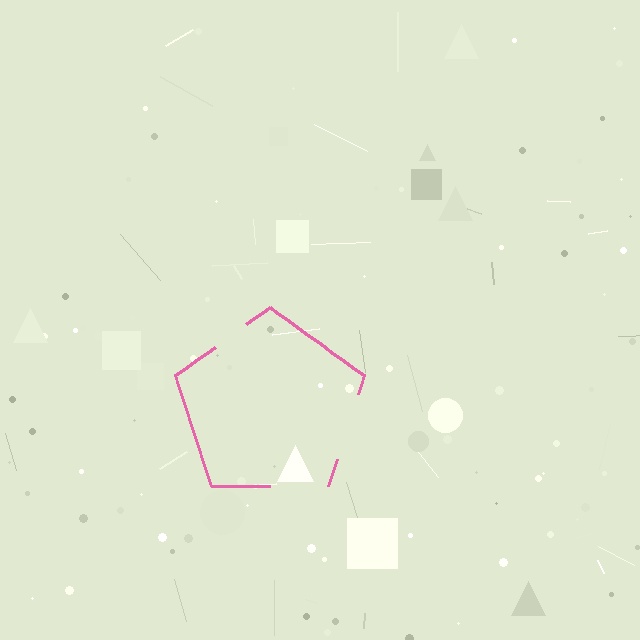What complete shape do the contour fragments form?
The contour fragments form a pentagon.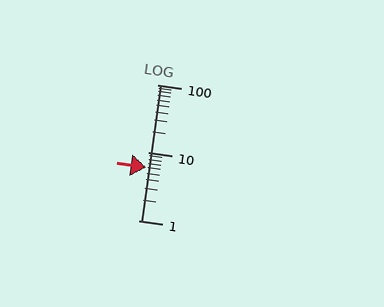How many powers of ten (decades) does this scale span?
The scale spans 2 decades, from 1 to 100.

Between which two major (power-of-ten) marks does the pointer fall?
The pointer is between 1 and 10.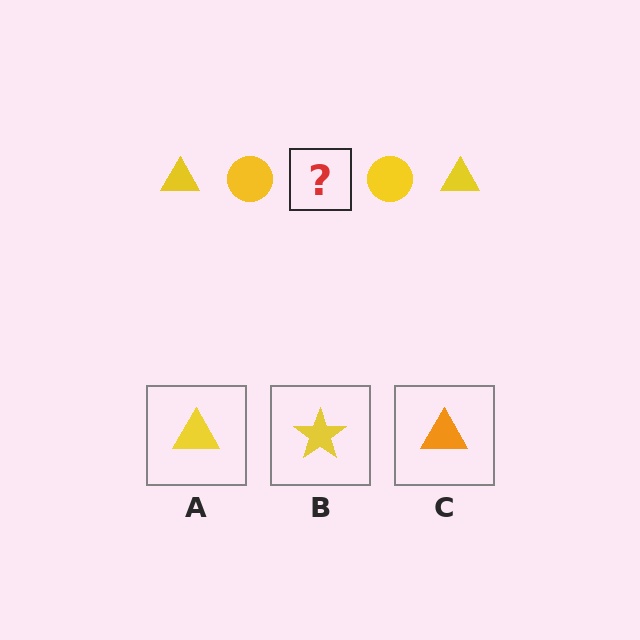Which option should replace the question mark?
Option A.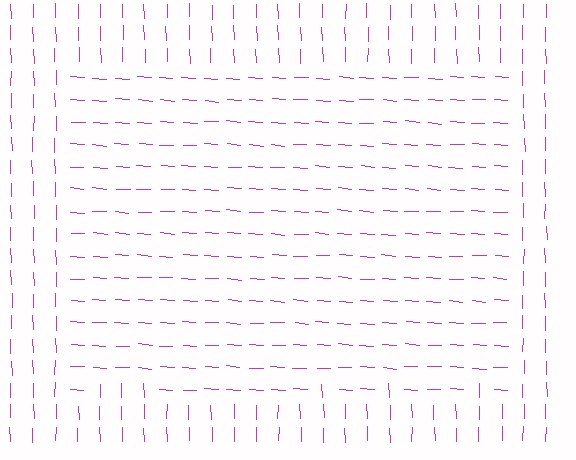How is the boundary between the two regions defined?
The boundary is defined purely by a change in line orientation (approximately 84 degrees difference). All lines are the same color and thickness.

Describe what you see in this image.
The image is filled with small magenta line segments. A rectangle region in the image has lines oriented differently from the surrounding lines, creating a visible texture boundary.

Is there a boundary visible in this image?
Yes, there is a texture boundary formed by a change in line orientation.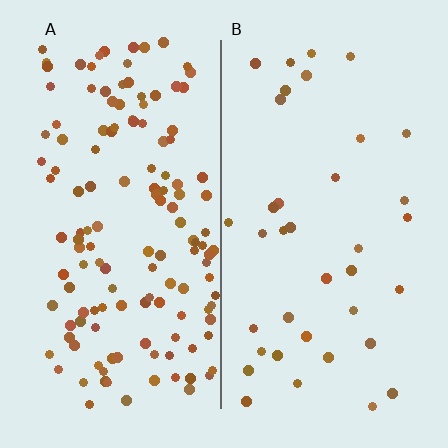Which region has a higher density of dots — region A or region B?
A (the left).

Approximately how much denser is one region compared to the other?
Approximately 3.7× — region A over region B.